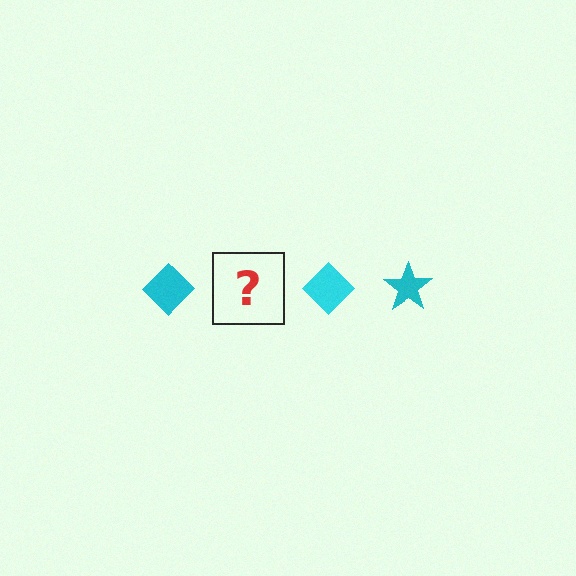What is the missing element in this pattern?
The missing element is a cyan star.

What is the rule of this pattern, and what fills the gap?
The rule is that the pattern cycles through diamond, star shapes in cyan. The gap should be filled with a cyan star.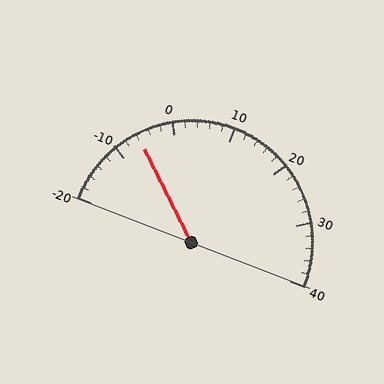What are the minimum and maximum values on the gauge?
The gauge ranges from -20 to 40.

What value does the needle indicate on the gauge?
The needle indicates approximately -6.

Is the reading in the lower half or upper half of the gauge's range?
The reading is in the lower half of the range (-20 to 40).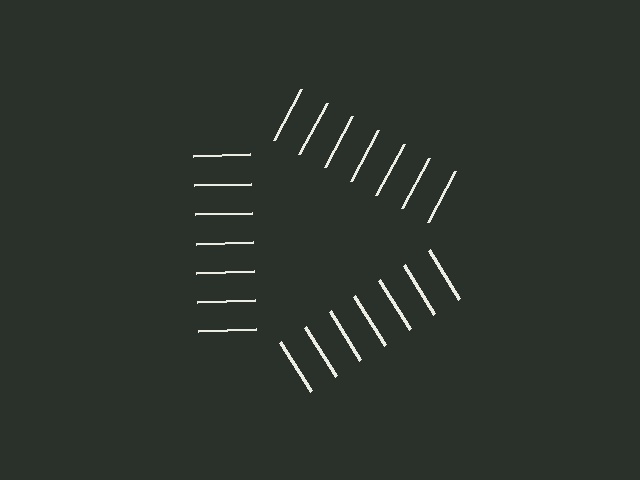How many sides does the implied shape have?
3 sides — the line-ends trace a triangle.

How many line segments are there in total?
21 — 7 along each of the 3 edges.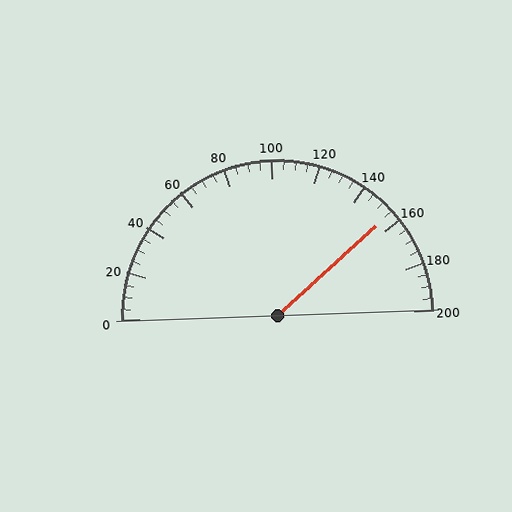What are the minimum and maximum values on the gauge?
The gauge ranges from 0 to 200.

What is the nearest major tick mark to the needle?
The nearest major tick mark is 160.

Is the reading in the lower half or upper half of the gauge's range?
The reading is in the upper half of the range (0 to 200).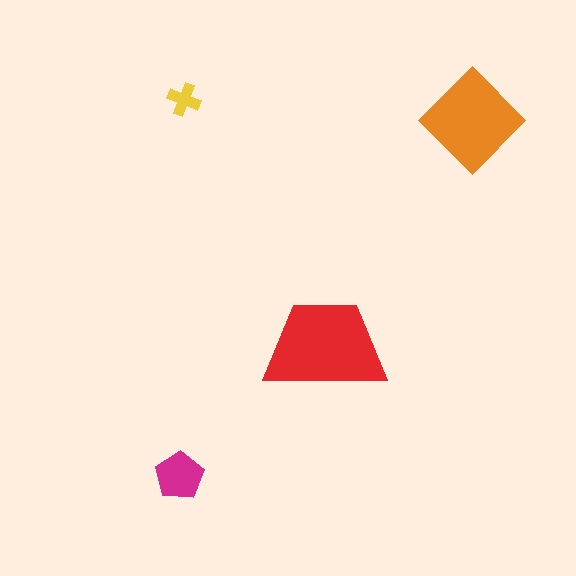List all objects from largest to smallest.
The red trapezoid, the orange diamond, the magenta pentagon, the yellow cross.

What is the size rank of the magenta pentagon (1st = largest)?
3rd.